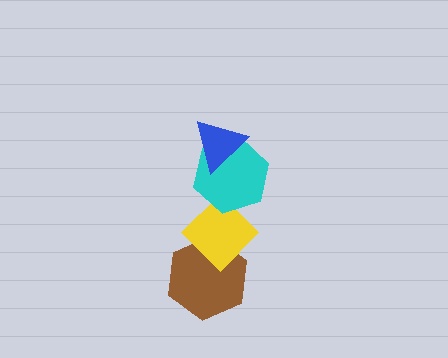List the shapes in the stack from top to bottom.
From top to bottom: the blue triangle, the cyan hexagon, the yellow diamond, the brown hexagon.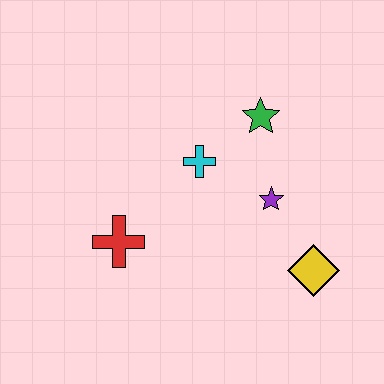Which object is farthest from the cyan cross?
The yellow diamond is farthest from the cyan cross.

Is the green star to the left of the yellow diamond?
Yes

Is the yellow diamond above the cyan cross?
No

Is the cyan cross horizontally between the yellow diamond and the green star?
No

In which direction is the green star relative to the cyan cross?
The green star is to the right of the cyan cross.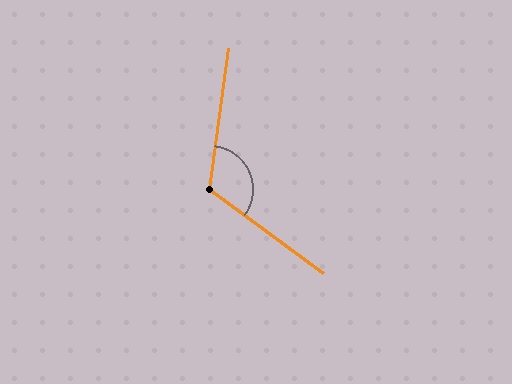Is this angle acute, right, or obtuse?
It is obtuse.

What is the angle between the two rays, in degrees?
Approximately 119 degrees.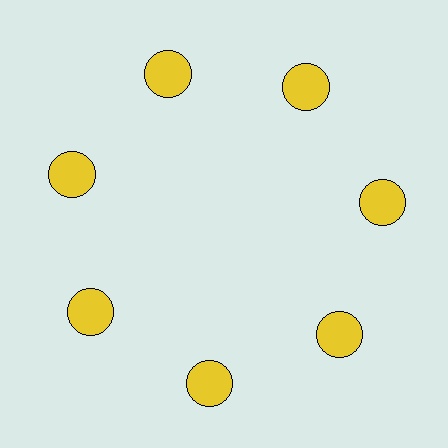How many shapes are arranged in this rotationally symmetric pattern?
There are 7 shapes, arranged in 7 groups of 1.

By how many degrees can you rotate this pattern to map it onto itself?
The pattern maps onto itself every 51 degrees of rotation.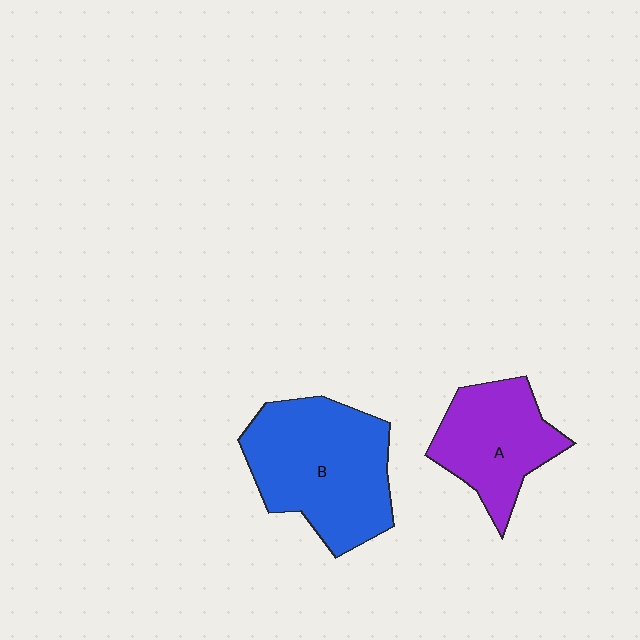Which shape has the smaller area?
Shape A (purple).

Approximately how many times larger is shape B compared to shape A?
Approximately 1.5 times.